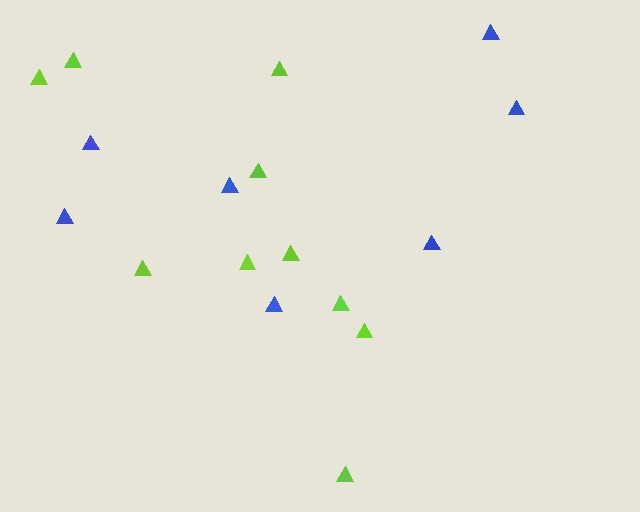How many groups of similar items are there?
There are 2 groups: one group of blue triangles (7) and one group of lime triangles (10).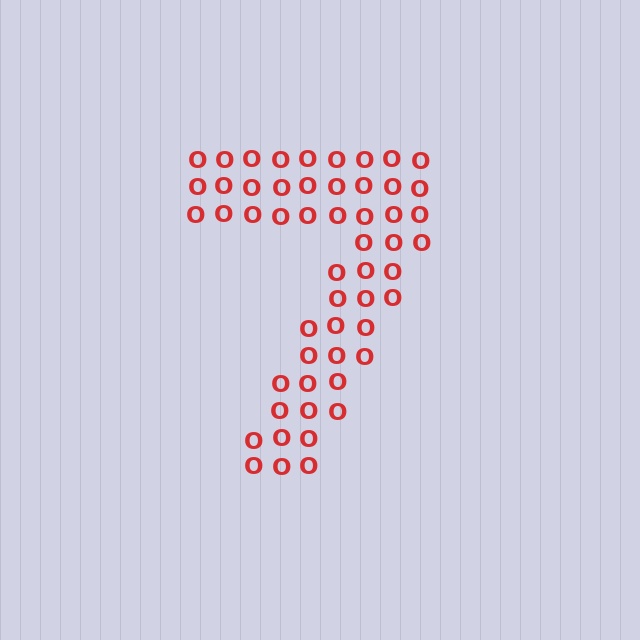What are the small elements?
The small elements are letter O's.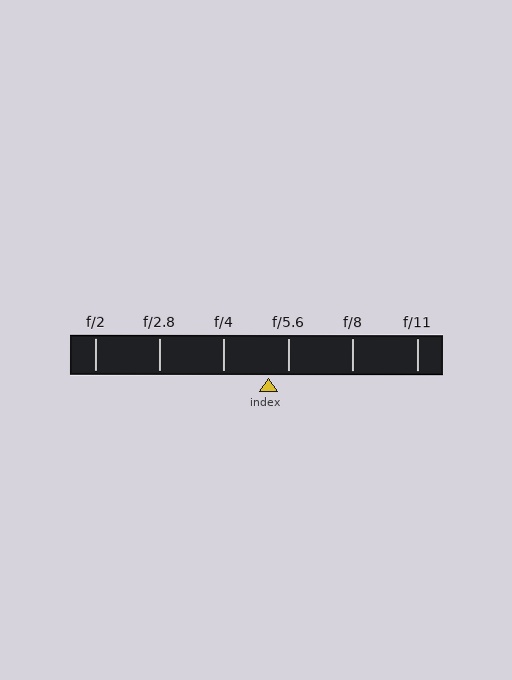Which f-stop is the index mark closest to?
The index mark is closest to f/5.6.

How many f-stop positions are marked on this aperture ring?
There are 6 f-stop positions marked.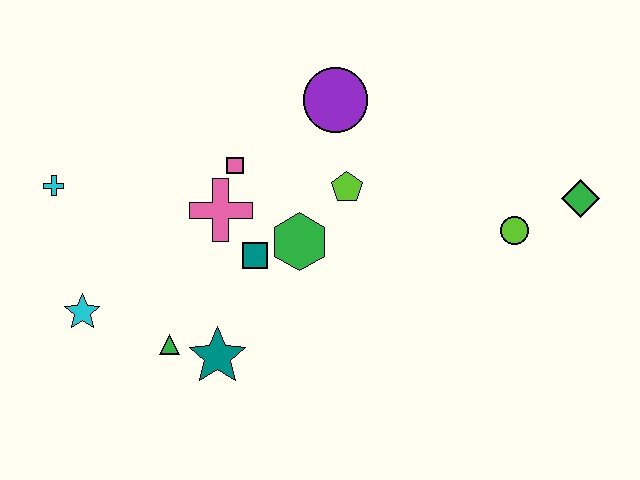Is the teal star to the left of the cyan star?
No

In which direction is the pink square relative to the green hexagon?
The pink square is above the green hexagon.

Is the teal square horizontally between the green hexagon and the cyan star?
Yes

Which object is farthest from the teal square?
The green diamond is farthest from the teal square.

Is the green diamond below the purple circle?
Yes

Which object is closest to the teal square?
The green hexagon is closest to the teal square.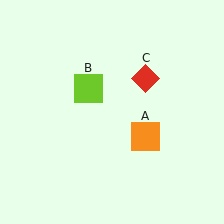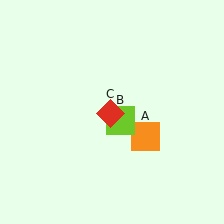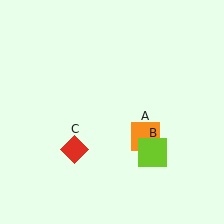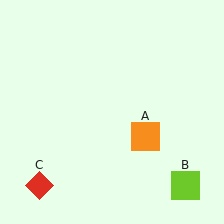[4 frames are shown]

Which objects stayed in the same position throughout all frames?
Orange square (object A) remained stationary.